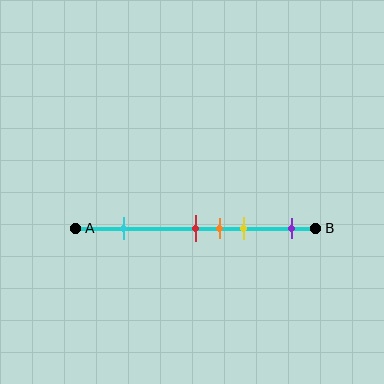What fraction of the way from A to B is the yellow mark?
The yellow mark is approximately 70% (0.7) of the way from A to B.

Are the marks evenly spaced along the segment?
No, the marks are not evenly spaced.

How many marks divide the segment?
There are 5 marks dividing the segment.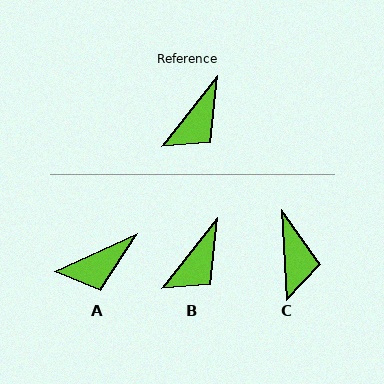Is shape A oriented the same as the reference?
No, it is off by about 27 degrees.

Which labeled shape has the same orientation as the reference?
B.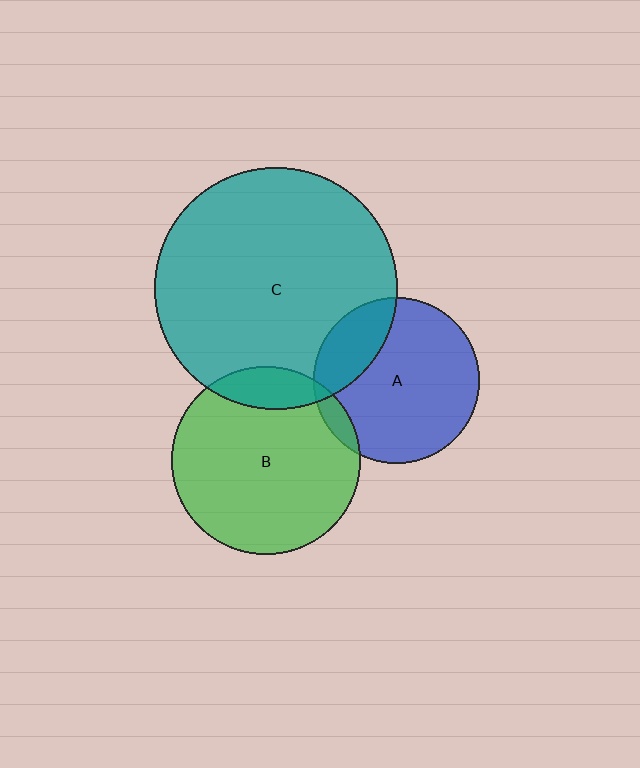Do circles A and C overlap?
Yes.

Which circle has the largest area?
Circle C (teal).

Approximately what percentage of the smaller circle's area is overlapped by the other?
Approximately 20%.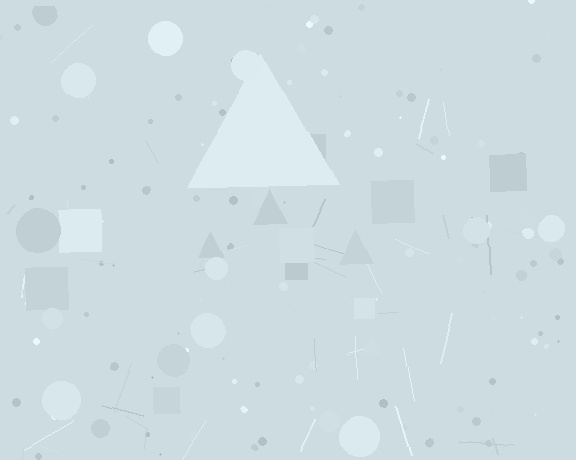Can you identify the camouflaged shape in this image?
The camouflaged shape is a triangle.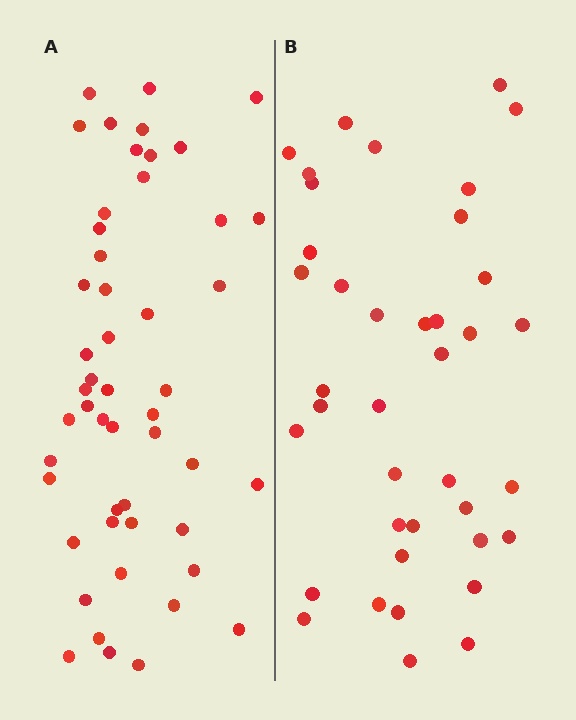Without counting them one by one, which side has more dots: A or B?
Region A (the left region) has more dots.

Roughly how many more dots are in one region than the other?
Region A has roughly 12 or so more dots than region B.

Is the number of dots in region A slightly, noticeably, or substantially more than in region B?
Region A has noticeably more, but not dramatically so. The ratio is roughly 1.3 to 1.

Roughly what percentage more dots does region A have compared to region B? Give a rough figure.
About 30% more.